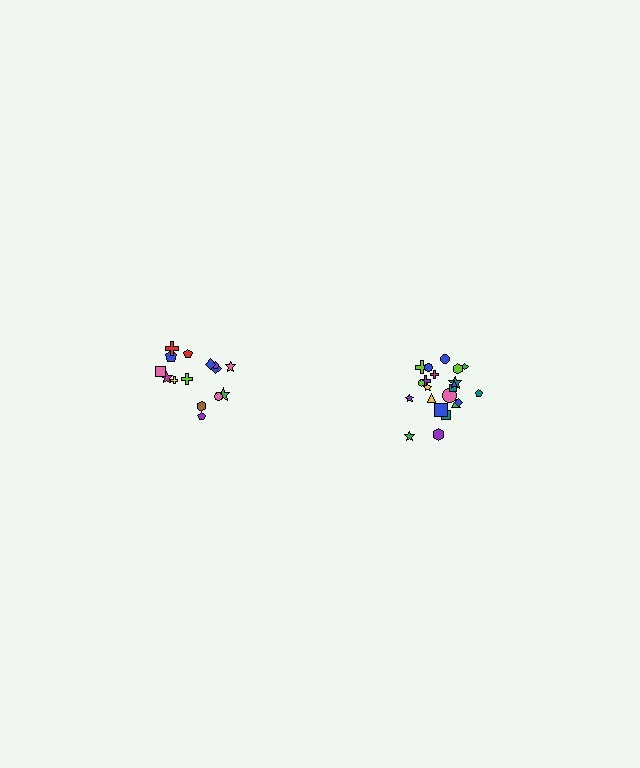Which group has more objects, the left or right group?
The right group.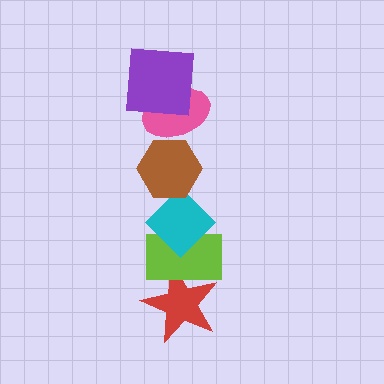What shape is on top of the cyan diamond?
The brown hexagon is on top of the cyan diamond.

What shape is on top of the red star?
The lime rectangle is on top of the red star.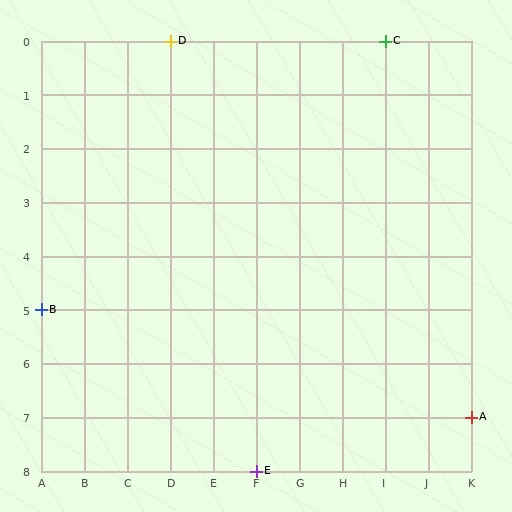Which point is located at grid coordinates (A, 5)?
Point B is at (A, 5).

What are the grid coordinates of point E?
Point E is at grid coordinates (F, 8).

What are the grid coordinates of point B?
Point B is at grid coordinates (A, 5).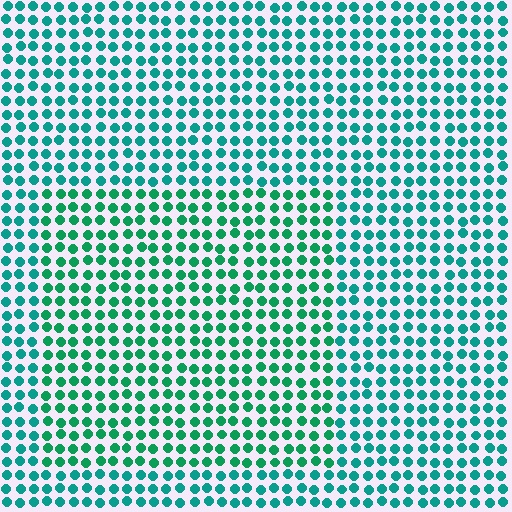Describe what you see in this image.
The image is filled with small teal elements in a uniform arrangement. A rectangle-shaped region is visible where the elements are tinted to a slightly different hue, forming a subtle color boundary.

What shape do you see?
I see a rectangle.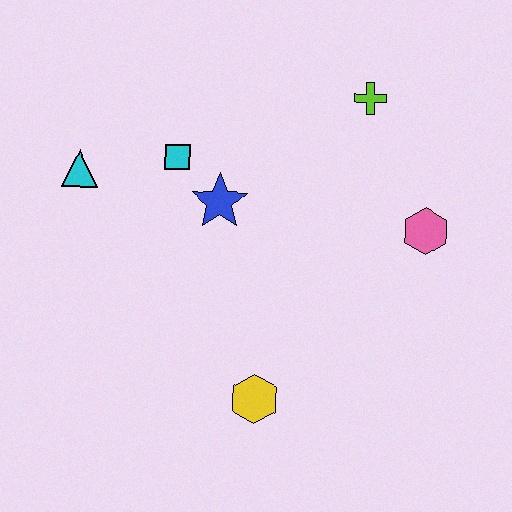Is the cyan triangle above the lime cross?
No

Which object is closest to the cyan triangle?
The cyan square is closest to the cyan triangle.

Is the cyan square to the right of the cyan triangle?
Yes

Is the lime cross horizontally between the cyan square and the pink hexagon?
Yes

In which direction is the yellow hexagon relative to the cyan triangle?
The yellow hexagon is below the cyan triangle.